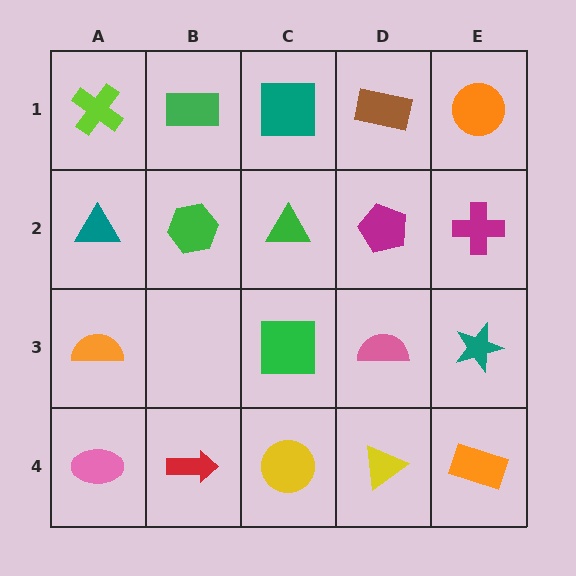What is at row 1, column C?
A teal square.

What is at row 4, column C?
A yellow circle.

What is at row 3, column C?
A green square.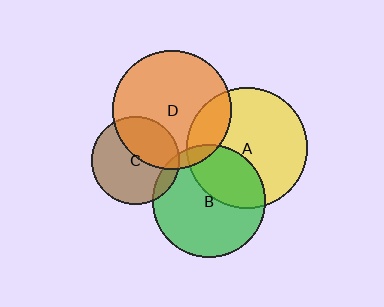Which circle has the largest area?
Circle A (yellow).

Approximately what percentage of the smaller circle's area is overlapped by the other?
Approximately 5%.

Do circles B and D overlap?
Yes.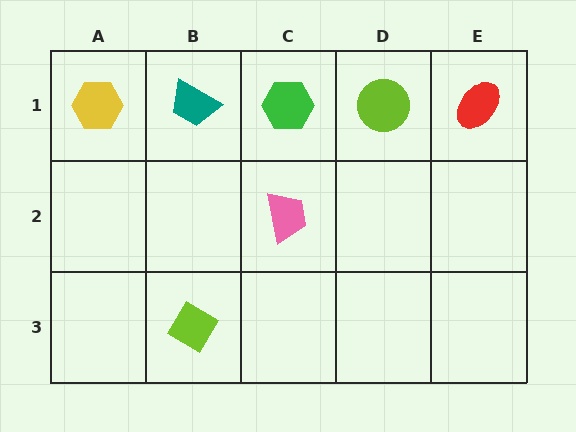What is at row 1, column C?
A green hexagon.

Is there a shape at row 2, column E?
No, that cell is empty.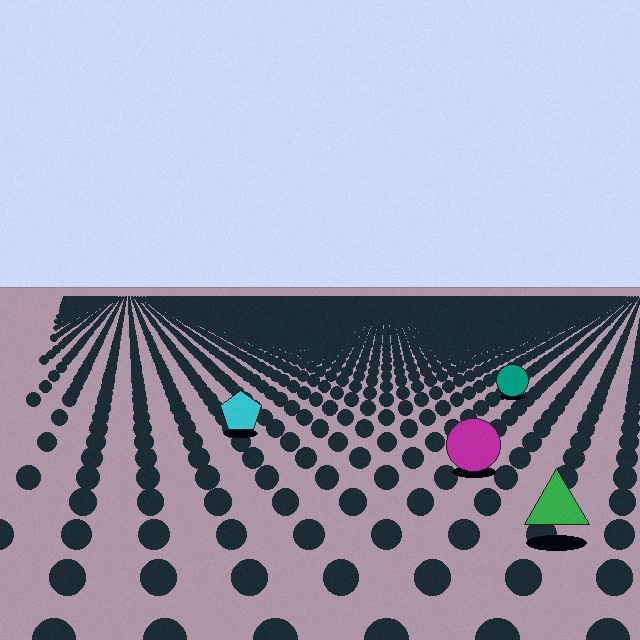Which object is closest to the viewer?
The green triangle is closest. The texture marks near it are larger and more spread out.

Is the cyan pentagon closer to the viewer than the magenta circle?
No. The magenta circle is closer — you can tell from the texture gradient: the ground texture is coarser near it.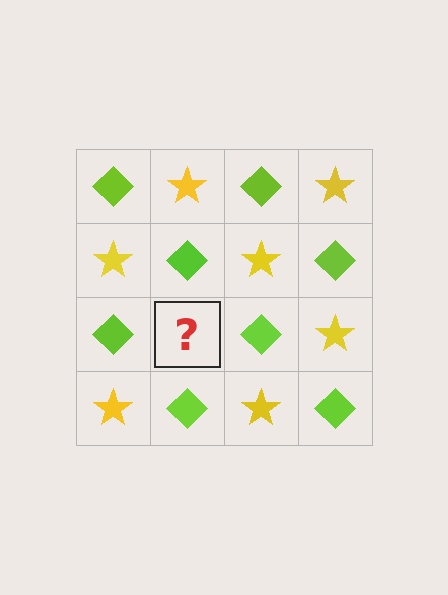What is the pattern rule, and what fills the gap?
The rule is that it alternates lime diamond and yellow star in a checkerboard pattern. The gap should be filled with a yellow star.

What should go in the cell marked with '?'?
The missing cell should contain a yellow star.